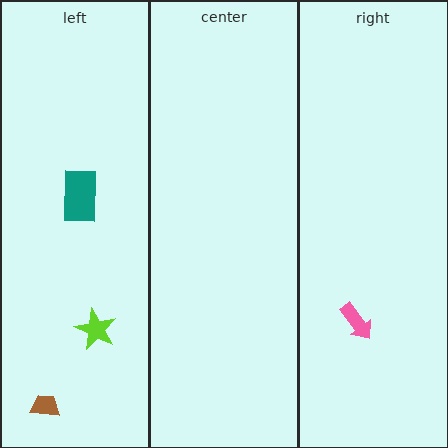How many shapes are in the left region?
3.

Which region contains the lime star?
The left region.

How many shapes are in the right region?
1.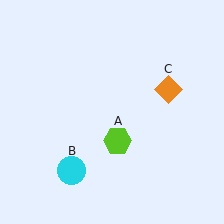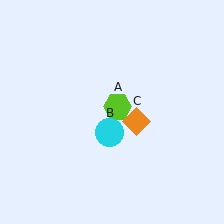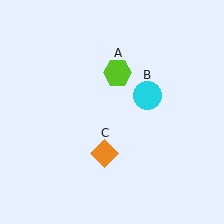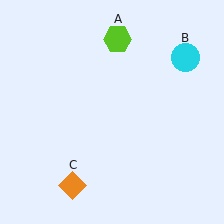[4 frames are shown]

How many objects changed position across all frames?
3 objects changed position: lime hexagon (object A), cyan circle (object B), orange diamond (object C).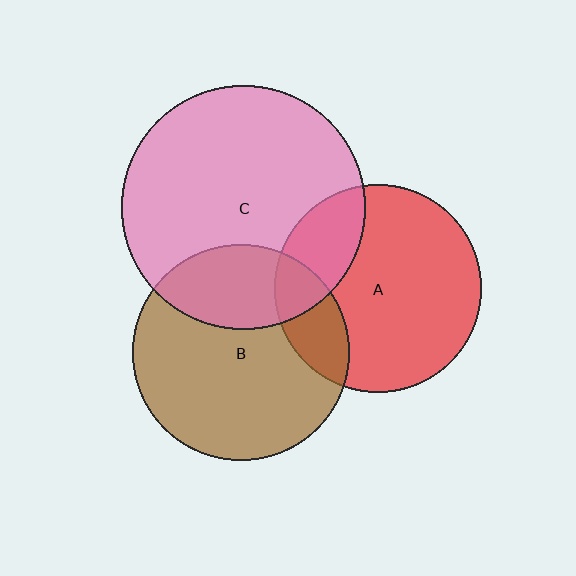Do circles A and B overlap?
Yes.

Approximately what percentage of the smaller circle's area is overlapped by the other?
Approximately 20%.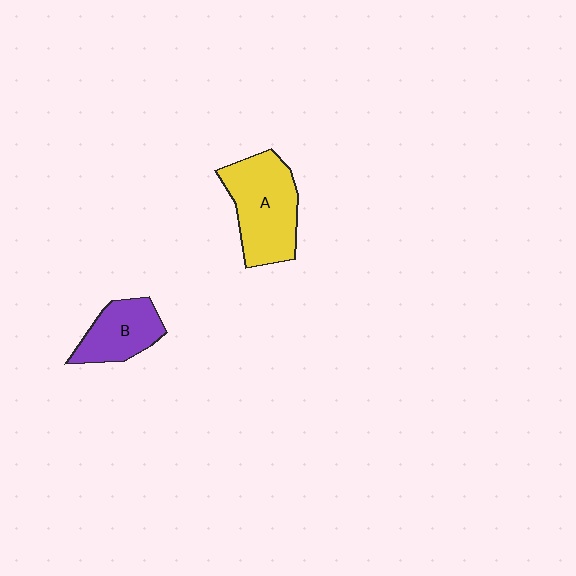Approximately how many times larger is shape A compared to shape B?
Approximately 1.6 times.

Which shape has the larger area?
Shape A (yellow).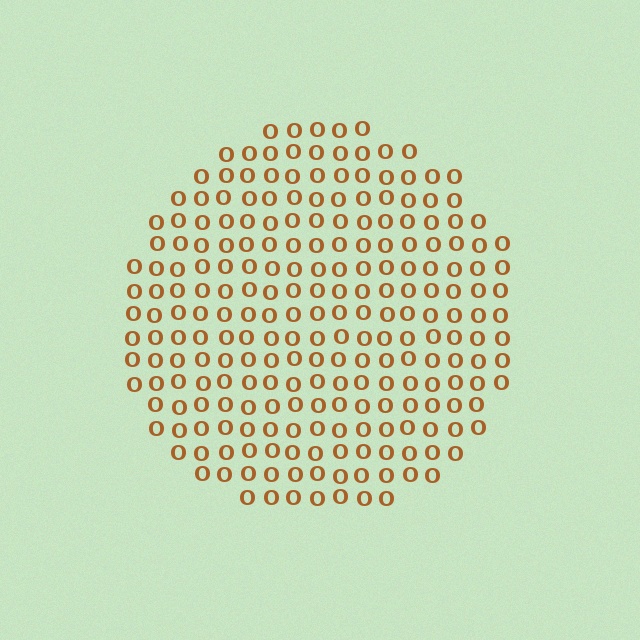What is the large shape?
The large shape is a circle.